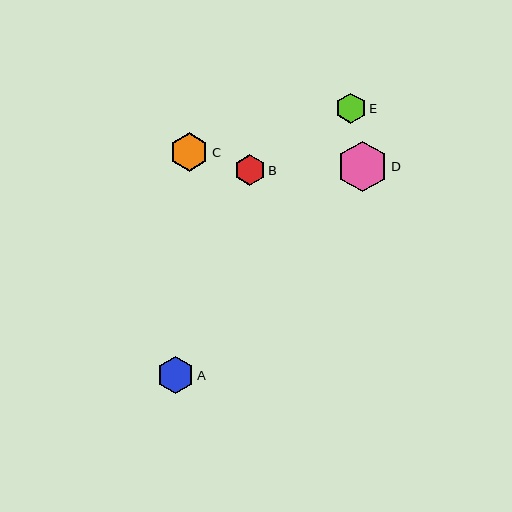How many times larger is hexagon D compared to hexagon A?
Hexagon D is approximately 1.4 times the size of hexagon A.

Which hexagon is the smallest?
Hexagon E is the smallest with a size of approximately 30 pixels.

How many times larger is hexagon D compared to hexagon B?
Hexagon D is approximately 1.6 times the size of hexagon B.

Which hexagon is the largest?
Hexagon D is the largest with a size of approximately 51 pixels.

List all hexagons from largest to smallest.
From largest to smallest: D, C, A, B, E.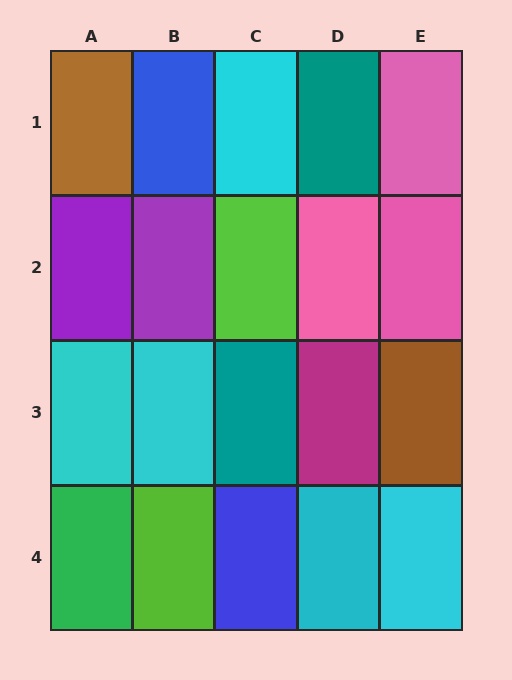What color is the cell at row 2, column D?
Pink.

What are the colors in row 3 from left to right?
Cyan, cyan, teal, magenta, brown.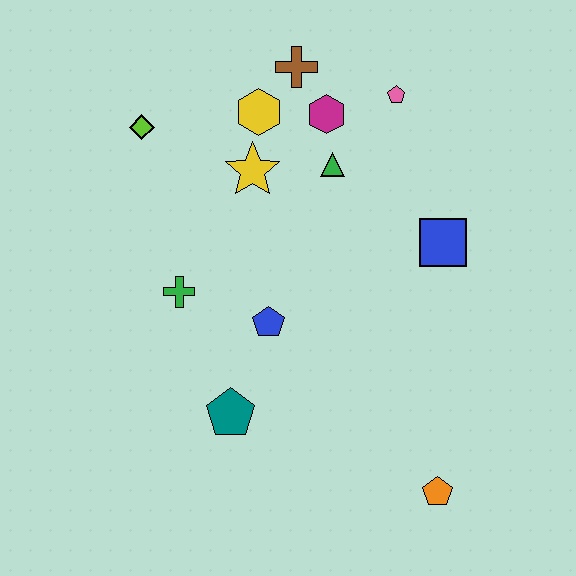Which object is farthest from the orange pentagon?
The lime diamond is farthest from the orange pentagon.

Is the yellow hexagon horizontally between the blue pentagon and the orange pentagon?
No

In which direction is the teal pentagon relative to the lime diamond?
The teal pentagon is below the lime diamond.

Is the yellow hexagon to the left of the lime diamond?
No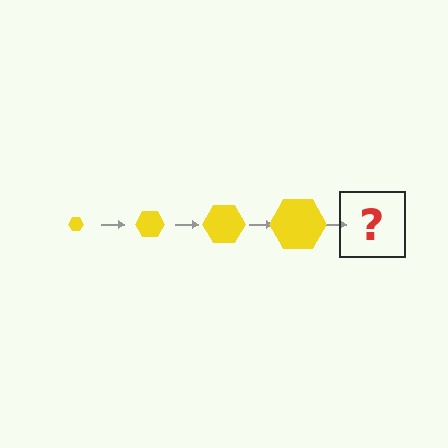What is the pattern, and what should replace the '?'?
The pattern is that the hexagon gets progressively larger each step. The '?' should be a yellow hexagon, larger than the previous one.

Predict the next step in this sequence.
The next step is a yellow hexagon, larger than the previous one.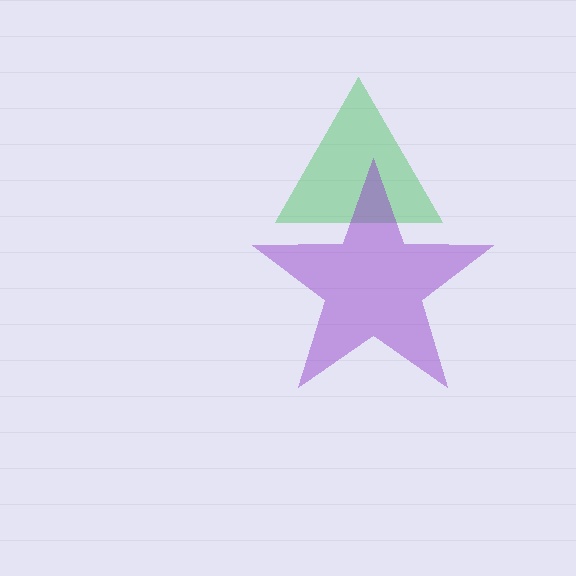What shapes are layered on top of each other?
The layered shapes are: a green triangle, a purple star.